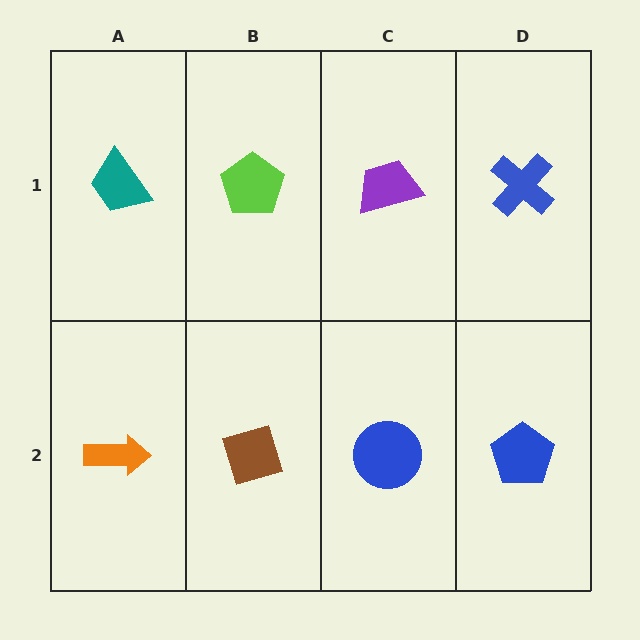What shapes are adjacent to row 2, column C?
A purple trapezoid (row 1, column C), a brown diamond (row 2, column B), a blue pentagon (row 2, column D).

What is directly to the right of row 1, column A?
A lime pentagon.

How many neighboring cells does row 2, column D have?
2.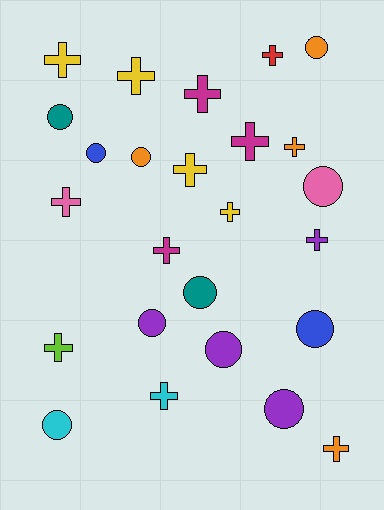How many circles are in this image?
There are 11 circles.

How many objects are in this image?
There are 25 objects.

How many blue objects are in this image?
There are 2 blue objects.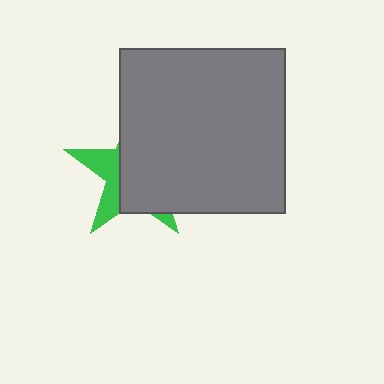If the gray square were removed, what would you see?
You would see the complete green star.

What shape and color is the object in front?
The object in front is a gray square.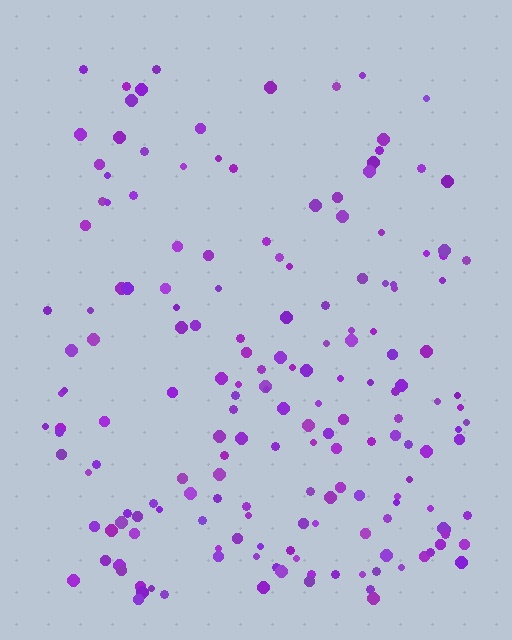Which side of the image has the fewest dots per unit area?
The top.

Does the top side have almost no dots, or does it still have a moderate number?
Still a moderate number, just noticeably fewer than the bottom.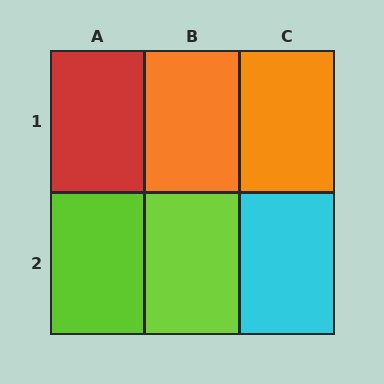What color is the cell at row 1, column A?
Red.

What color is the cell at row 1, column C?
Orange.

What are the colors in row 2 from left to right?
Lime, lime, cyan.